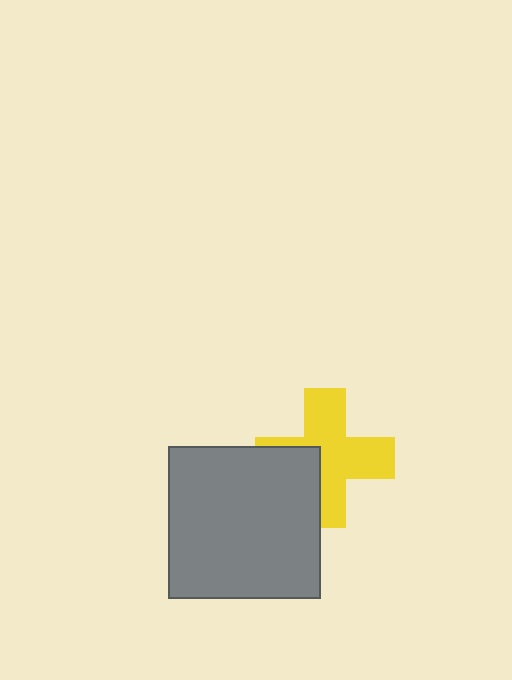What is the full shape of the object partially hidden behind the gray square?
The partially hidden object is a yellow cross.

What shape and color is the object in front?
The object in front is a gray square.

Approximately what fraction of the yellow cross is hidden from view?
Roughly 31% of the yellow cross is hidden behind the gray square.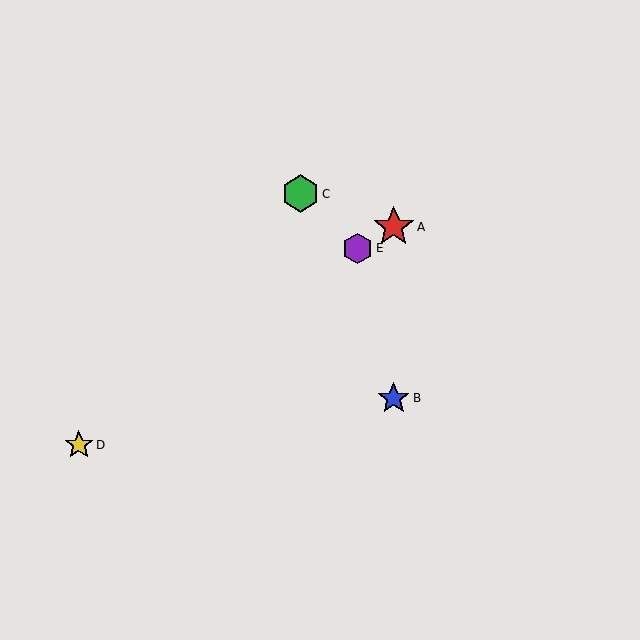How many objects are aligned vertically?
2 objects (A, B) are aligned vertically.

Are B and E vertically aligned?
No, B is at x≈394 and E is at x≈357.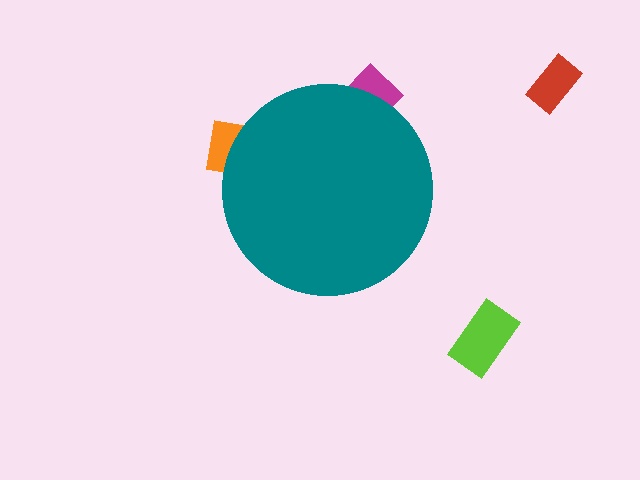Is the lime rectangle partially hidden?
No, the lime rectangle is fully visible.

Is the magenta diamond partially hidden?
Yes, the magenta diamond is partially hidden behind the teal circle.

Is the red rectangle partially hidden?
No, the red rectangle is fully visible.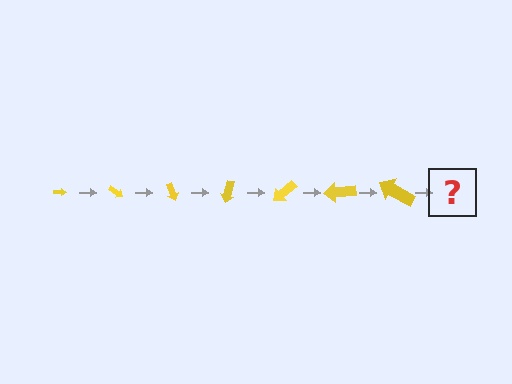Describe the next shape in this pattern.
It should be an arrow, larger than the previous one and rotated 245 degrees from the start.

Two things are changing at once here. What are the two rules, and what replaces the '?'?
The two rules are that the arrow grows larger each step and it rotates 35 degrees each step. The '?' should be an arrow, larger than the previous one and rotated 245 degrees from the start.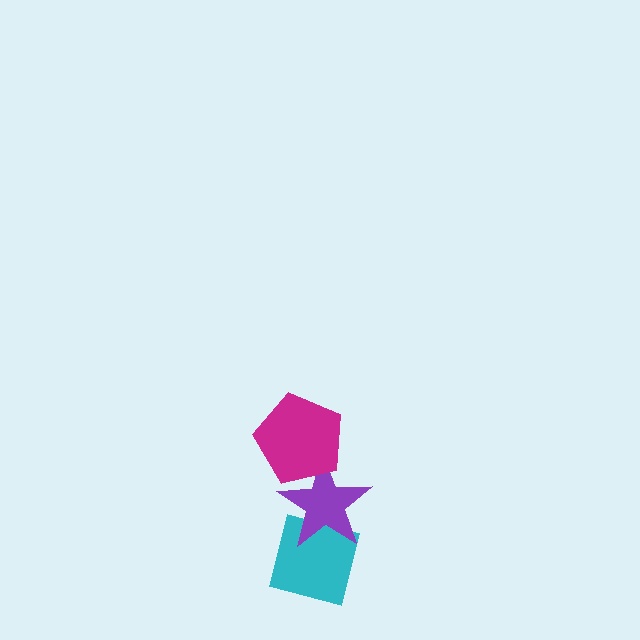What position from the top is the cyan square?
The cyan square is 3rd from the top.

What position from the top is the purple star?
The purple star is 2nd from the top.